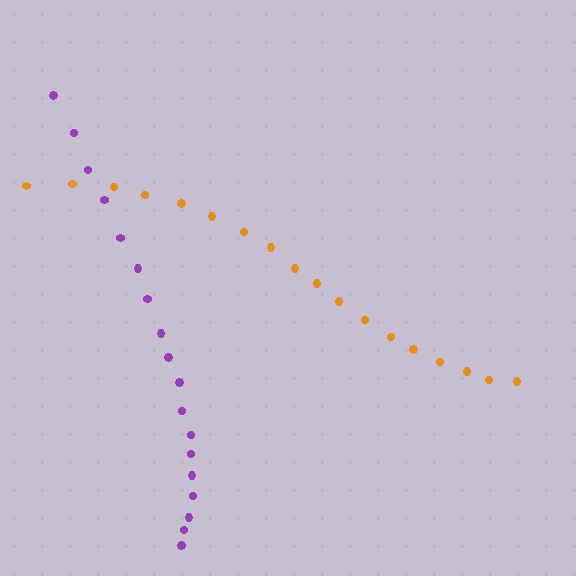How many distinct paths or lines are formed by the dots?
There are 2 distinct paths.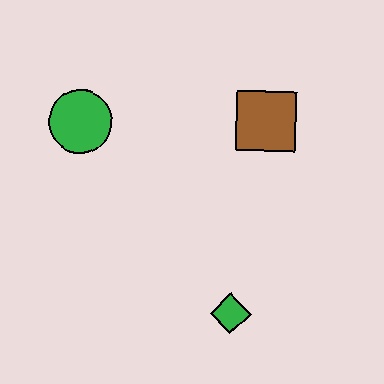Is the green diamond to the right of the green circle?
Yes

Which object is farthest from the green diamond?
The green circle is farthest from the green diamond.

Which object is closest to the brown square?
The green circle is closest to the brown square.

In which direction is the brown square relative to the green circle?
The brown square is to the right of the green circle.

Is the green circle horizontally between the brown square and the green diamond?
No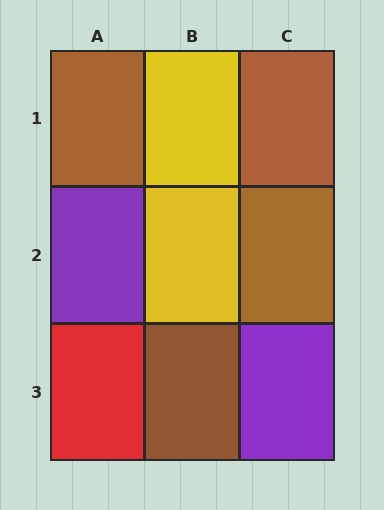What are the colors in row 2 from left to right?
Purple, yellow, brown.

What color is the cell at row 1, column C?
Brown.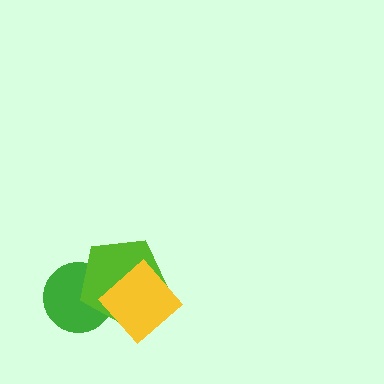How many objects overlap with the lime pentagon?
2 objects overlap with the lime pentagon.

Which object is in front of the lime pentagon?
The yellow diamond is in front of the lime pentagon.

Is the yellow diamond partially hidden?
No, no other shape covers it.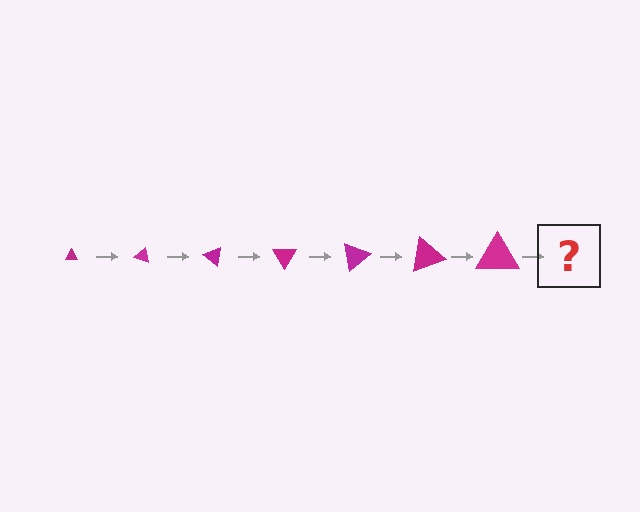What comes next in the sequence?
The next element should be a triangle, larger than the previous one and rotated 140 degrees from the start.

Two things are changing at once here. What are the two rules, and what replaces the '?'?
The two rules are that the triangle grows larger each step and it rotates 20 degrees each step. The '?' should be a triangle, larger than the previous one and rotated 140 degrees from the start.